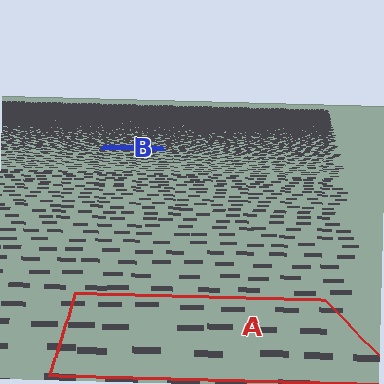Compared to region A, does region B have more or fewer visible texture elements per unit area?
Region B has more texture elements per unit area — they are packed more densely because it is farther away.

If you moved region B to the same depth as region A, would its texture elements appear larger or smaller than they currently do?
They would appear larger. At a closer depth, the same texture elements are projected at a bigger on-screen size.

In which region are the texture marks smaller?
The texture marks are smaller in region B, because it is farther away.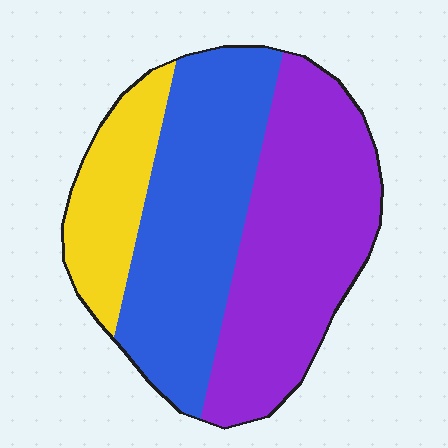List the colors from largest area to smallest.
From largest to smallest: purple, blue, yellow.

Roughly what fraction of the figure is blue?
Blue takes up about two fifths (2/5) of the figure.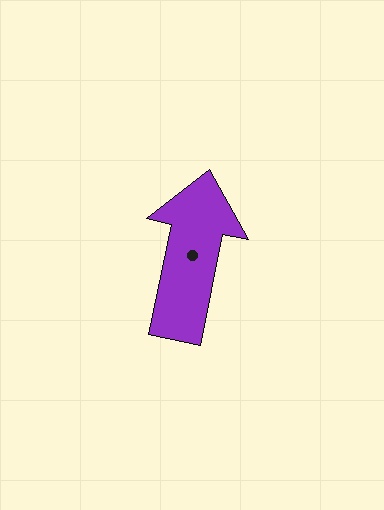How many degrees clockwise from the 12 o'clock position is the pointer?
Approximately 12 degrees.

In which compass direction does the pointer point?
North.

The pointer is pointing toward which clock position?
Roughly 12 o'clock.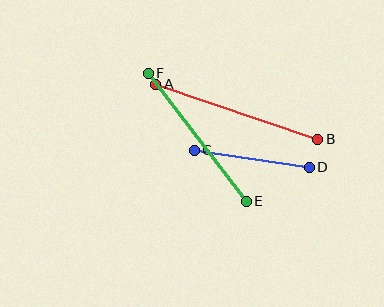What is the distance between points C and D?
The distance is approximately 116 pixels.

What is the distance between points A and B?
The distance is approximately 171 pixels.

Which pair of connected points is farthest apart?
Points A and B are farthest apart.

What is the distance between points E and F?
The distance is approximately 161 pixels.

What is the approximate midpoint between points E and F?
The midpoint is at approximately (197, 137) pixels.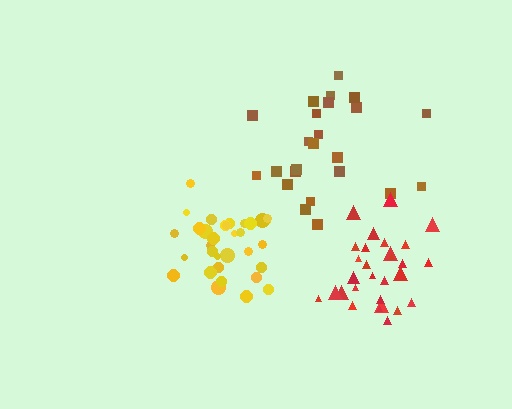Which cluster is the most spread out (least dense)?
Brown.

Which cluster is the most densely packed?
Yellow.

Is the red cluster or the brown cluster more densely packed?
Red.